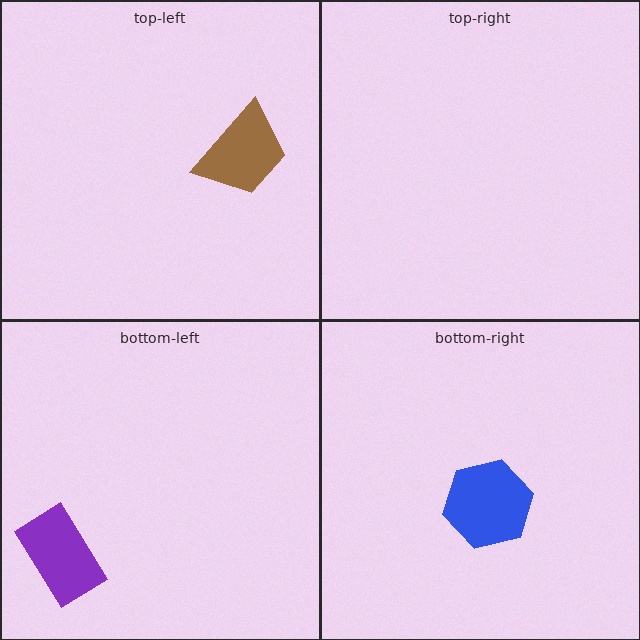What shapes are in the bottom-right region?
The blue hexagon.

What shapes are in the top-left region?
The brown trapezoid.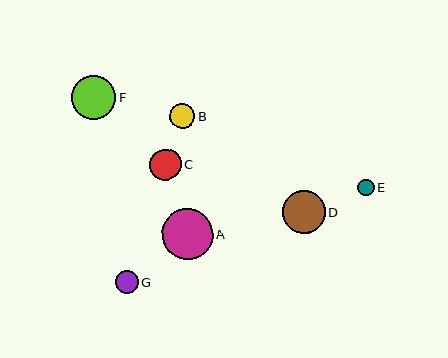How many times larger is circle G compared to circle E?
Circle G is approximately 1.4 times the size of circle E.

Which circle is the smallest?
Circle E is the smallest with a size of approximately 17 pixels.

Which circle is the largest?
Circle A is the largest with a size of approximately 51 pixels.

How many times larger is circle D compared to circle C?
Circle D is approximately 1.4 times the size of circle C.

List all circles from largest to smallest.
From largest to smallest: A, F, D, C, B, G, E.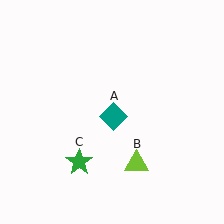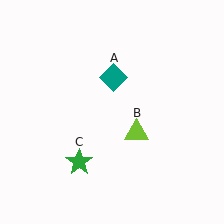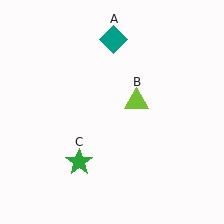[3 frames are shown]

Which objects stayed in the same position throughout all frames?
Green star (object C) remained stationary.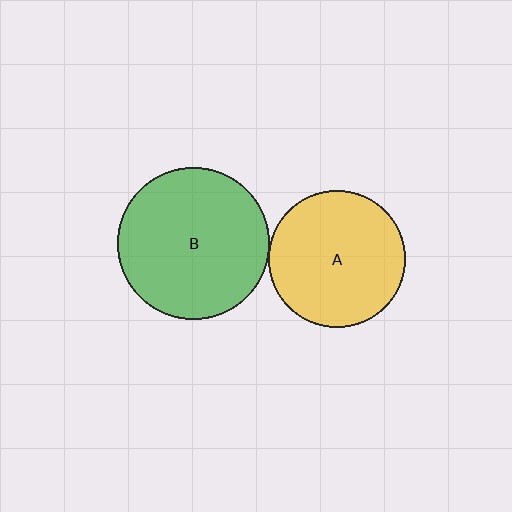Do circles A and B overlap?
Yes.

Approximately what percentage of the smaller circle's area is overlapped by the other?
Approximately 5%.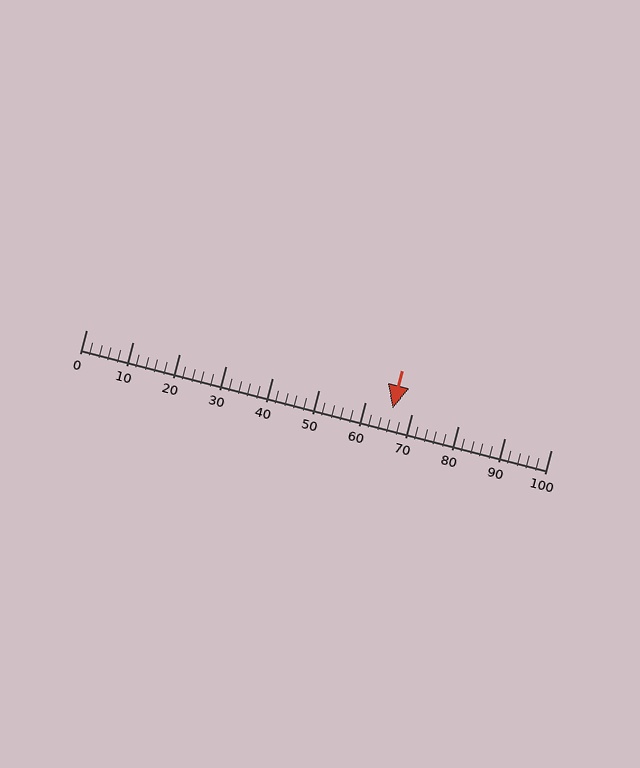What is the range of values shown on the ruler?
The ruler shows values from 0 to 100.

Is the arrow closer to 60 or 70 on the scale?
The arrow is closer to 70.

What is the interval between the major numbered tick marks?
The major tick marks are spaced 10 units apart.